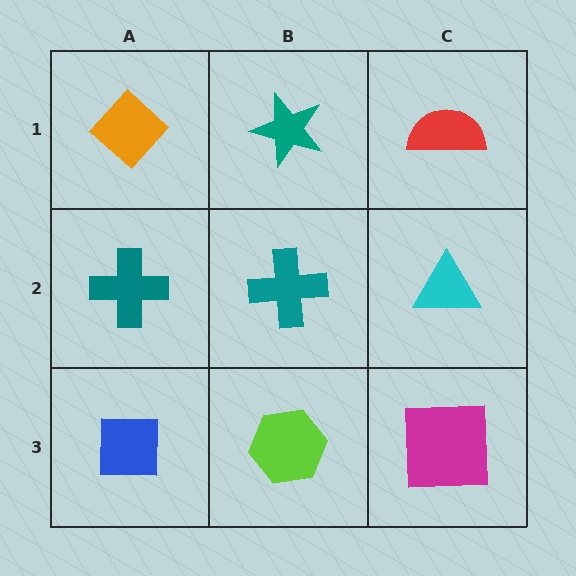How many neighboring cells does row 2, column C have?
3.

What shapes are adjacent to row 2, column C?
A red semicircle (row 1, column C), a magenta square (row 3, column C), a teal cross (row 2, column B).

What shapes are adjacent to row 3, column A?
A teal cross (row 2, column A), a lime hexagon (row 3, column B).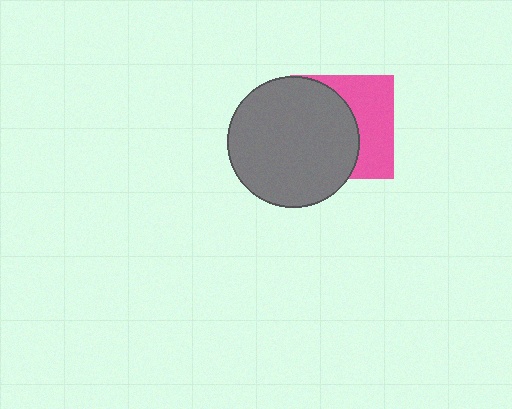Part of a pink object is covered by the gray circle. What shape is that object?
It is a square.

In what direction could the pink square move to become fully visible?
The pink square could move right. That would shift it out from behind the gray circle entirely.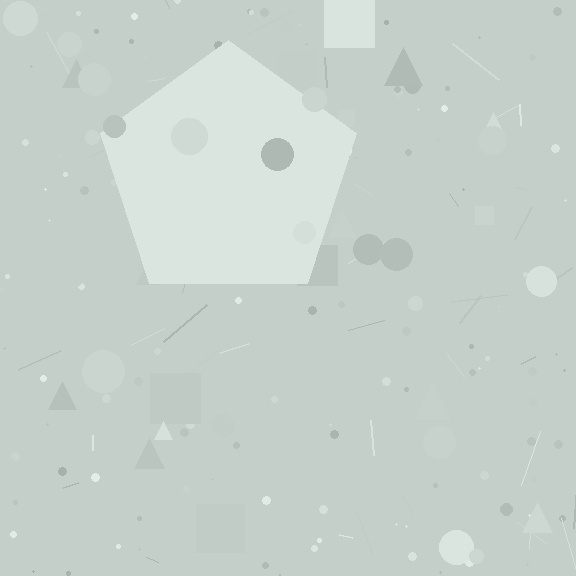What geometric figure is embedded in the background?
A pentagon is embedded in the background.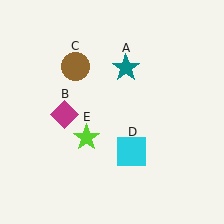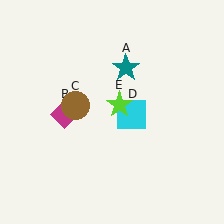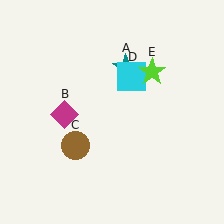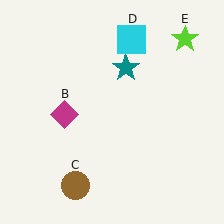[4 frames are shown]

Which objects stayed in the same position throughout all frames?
Teal star (object A) and magenta diamond (object B) remained stationary.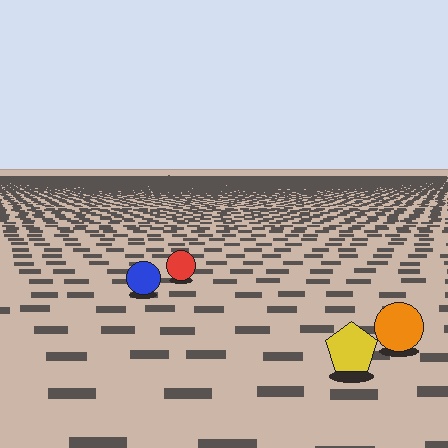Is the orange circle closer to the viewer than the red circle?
Yes. The orange circle is closer — you can tell from the texture gradient: the ground texture is coarser near it.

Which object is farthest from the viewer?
The red circle is farthest from the viewer. It appears smaller and the ground texture around it is denser.